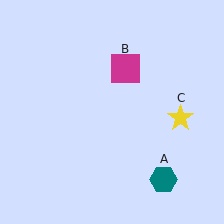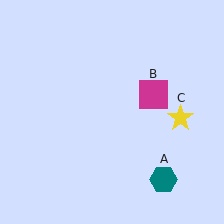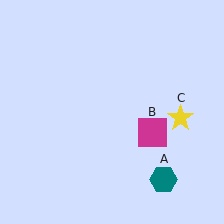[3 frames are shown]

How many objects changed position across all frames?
1 object changed position: magenta square (object B).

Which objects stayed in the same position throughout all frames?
Teal hexagon (object A) and yellow star (object C) remained stationary.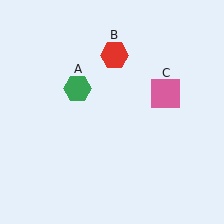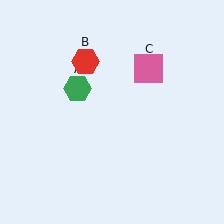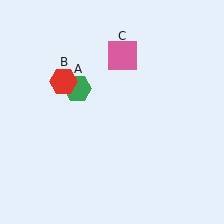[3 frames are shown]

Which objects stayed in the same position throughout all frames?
Green hexagon (object A) remained stationary.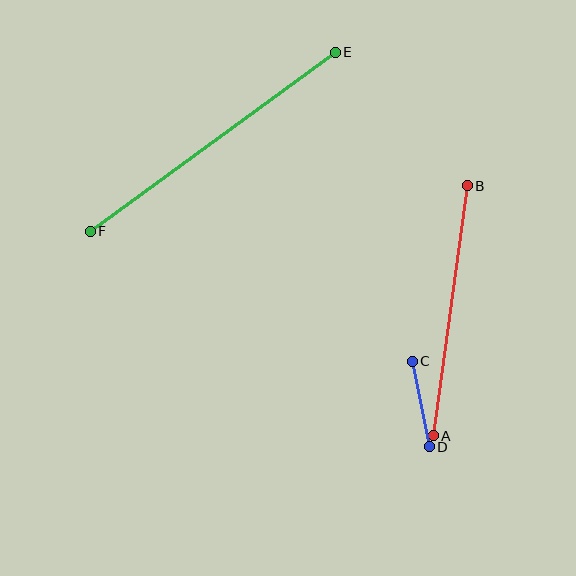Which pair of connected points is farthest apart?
Points E and F are farthest apart.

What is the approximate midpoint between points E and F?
The midpoint is at approximately (213, 142) pixels.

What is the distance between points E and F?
The distance is approximately 303 pixels.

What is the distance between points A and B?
The distance is approximately 252 pixels.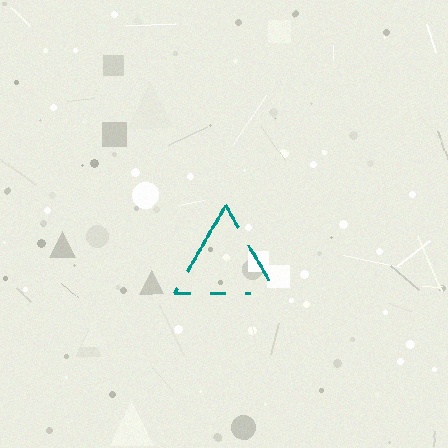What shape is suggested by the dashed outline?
The dashed outline suggests a triangle.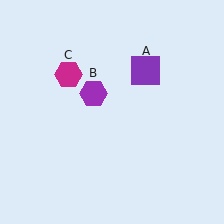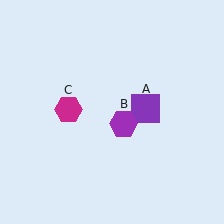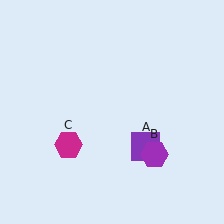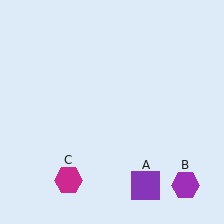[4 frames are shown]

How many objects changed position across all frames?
3 objects changed position: purple square (object A), purple hexagon (object B), magenta hexagon (object C).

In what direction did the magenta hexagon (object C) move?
The magenta hexagon (object C) moved down.